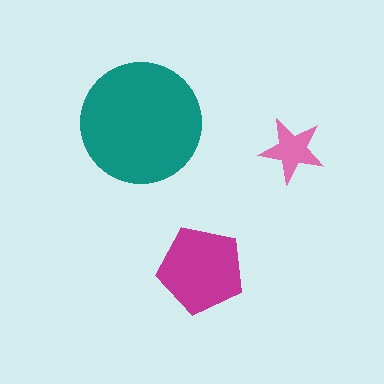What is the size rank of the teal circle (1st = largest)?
1st.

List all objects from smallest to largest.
The pink star, the magenta pentagon, the teal circle.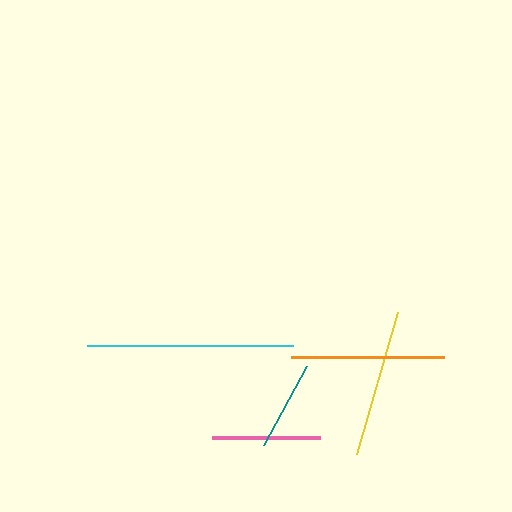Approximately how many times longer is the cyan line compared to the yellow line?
The cyan line is approximately 1.4 times the length of the yellow line.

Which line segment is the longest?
The cyan line is the longest at approximately 205 pixels.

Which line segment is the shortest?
The teal line is the shortest at approximately 89 pixels.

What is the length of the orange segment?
The orange segment is approximately 154 pixels long.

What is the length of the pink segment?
The pink segment is approximately 108 pixels long.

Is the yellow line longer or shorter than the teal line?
The yellow line is longer than the teal line.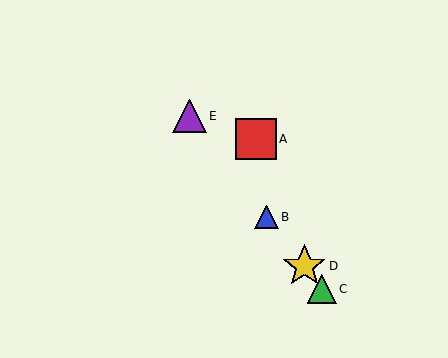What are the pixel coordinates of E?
Object E is at (189, 116).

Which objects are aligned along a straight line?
Objects B, C, D, E are aligned along a straight line.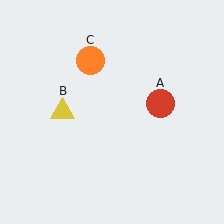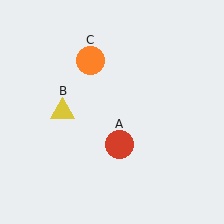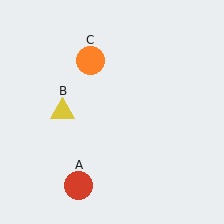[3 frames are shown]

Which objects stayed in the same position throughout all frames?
Yellow triangle (object B) and orange circle (object C) remained stationary.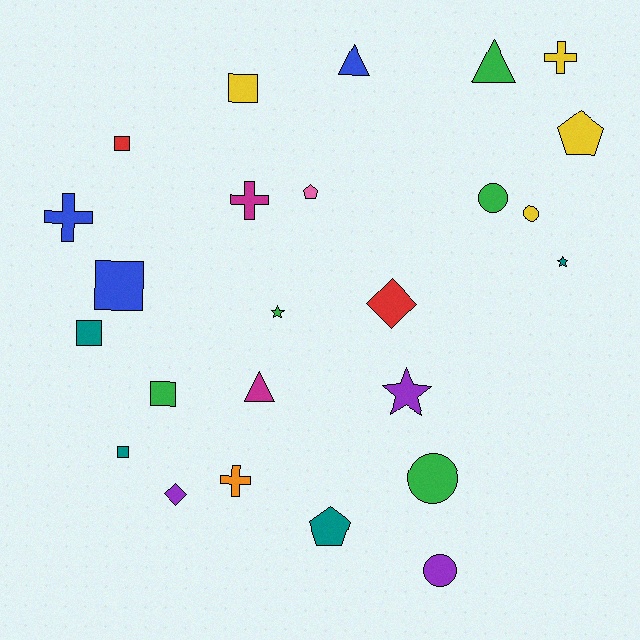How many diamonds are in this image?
There are 2 diamonds.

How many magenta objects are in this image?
There are 2 magenta objects.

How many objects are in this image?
There are 25 objects.